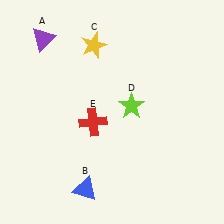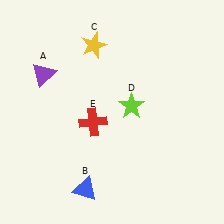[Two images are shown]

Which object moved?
The purple triangle (A) moved down.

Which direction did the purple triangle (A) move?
The purple triangle (A) moved down.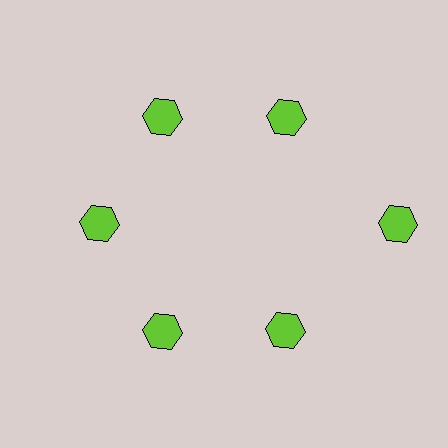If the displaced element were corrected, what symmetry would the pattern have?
It would have 6-fold rotational symmetry — the pattern would map onto itself every 60 degrees.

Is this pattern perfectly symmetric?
No. The 6 lime hexagons are arranged in a ring, but one element near the 3 o'clock position is pushed outward from the center, breaking the 6-fold rotational symmetry.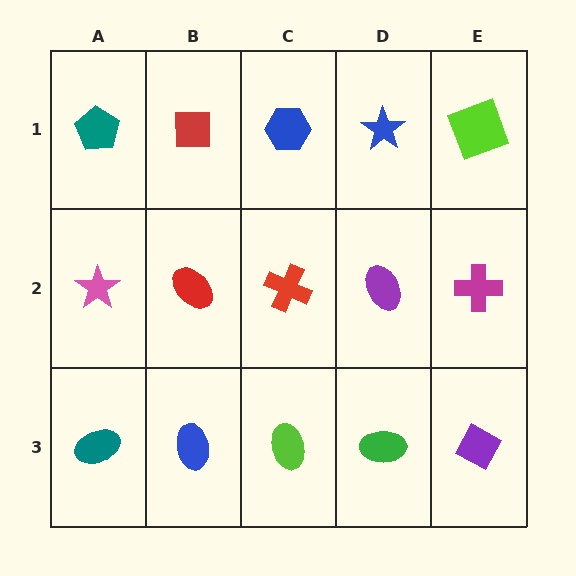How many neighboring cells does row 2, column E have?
3.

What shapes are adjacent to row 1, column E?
A magenta cross (row 2, column E), a blue star (row 1, column D).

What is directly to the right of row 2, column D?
A magenta cross.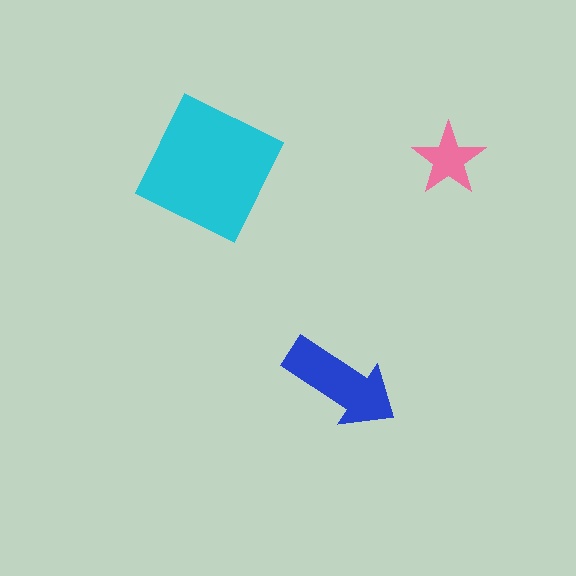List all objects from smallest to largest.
The pink star, the blue arrow, the cyan square.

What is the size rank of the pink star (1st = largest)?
3rd.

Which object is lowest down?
The blue arrow is bottommost.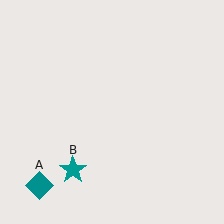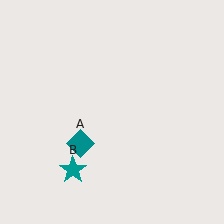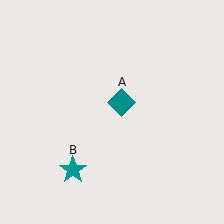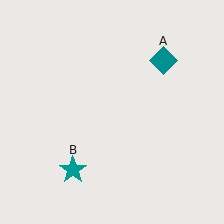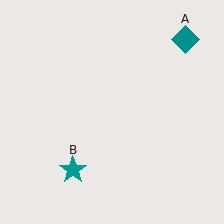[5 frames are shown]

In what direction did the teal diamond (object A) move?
The teal diamond (object A) moved up and to the right.